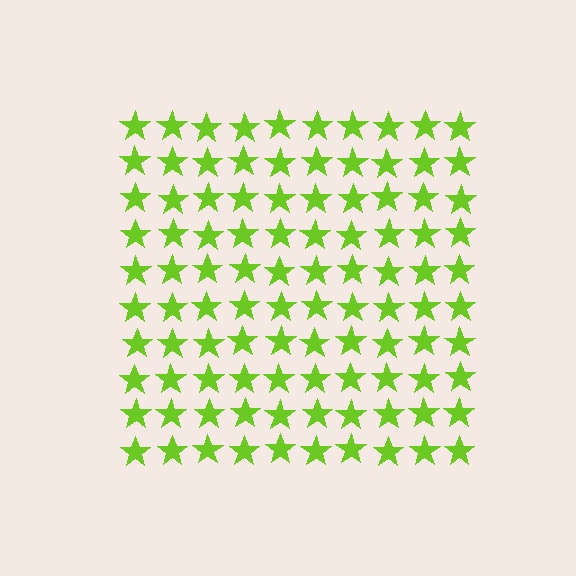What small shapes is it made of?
It is made of small stars.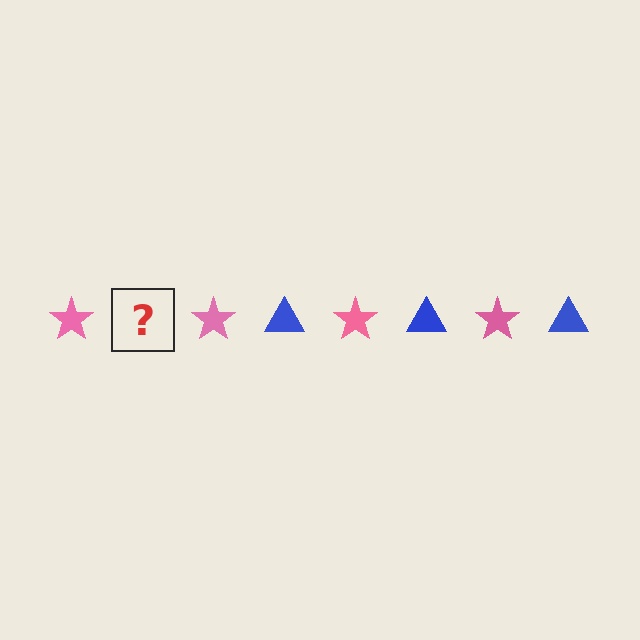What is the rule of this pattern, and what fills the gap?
The rule is that the pattern alternates between pink star and blue triangle. The gap should be filled with a blue triangle.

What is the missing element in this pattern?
The missing element is a blue triangle.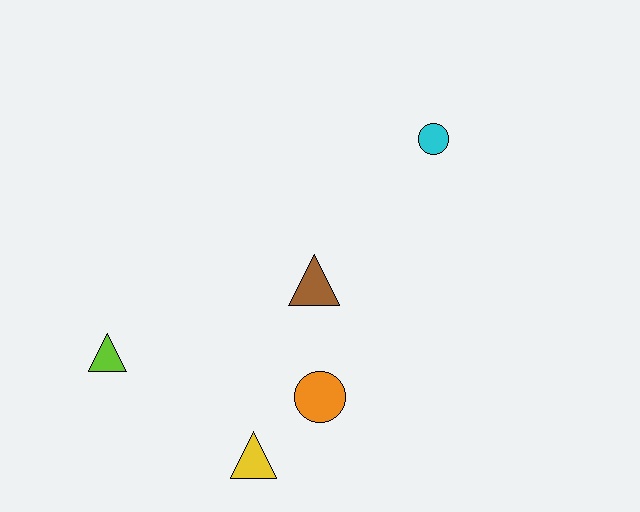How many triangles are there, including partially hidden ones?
There are 3 triangles.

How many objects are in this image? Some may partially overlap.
There are 5 objects.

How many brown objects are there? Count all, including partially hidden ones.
There is 1 brown object.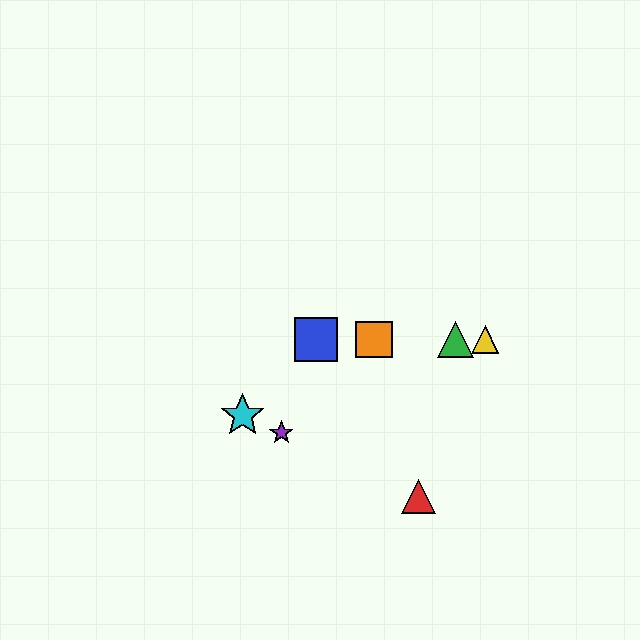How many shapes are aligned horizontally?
4 shapes (the blue square, the green triangle, the yellow triangle, the orange square) are aligned horizontally.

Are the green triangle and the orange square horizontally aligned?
Yes, both are at y≈340.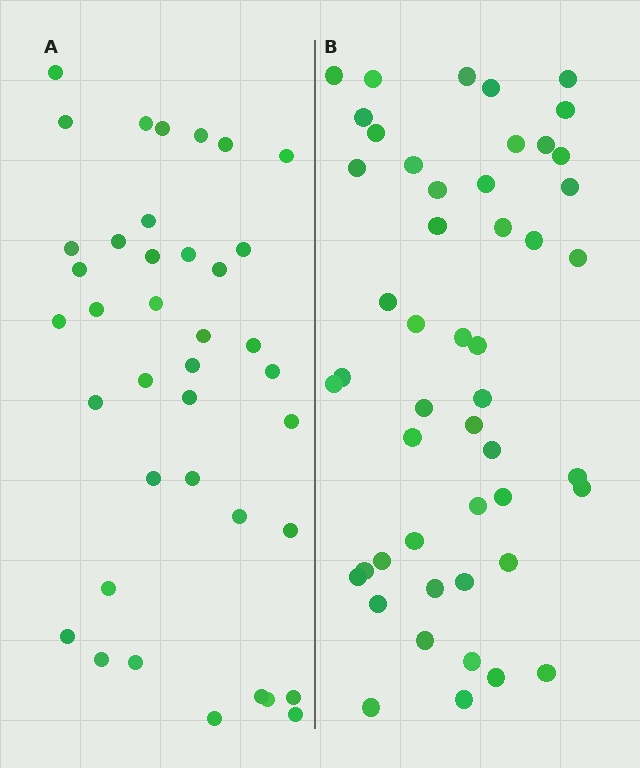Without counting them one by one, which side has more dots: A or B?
Region B (the right region) has more dots.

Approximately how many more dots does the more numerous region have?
Region B has roughly 10 or so more dots than region A.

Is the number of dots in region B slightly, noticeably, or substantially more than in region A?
Region B has noticeably more, but not dramatically so. The ratio is roughly 1.3 to 1.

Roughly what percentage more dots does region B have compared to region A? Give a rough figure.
About 25% more.